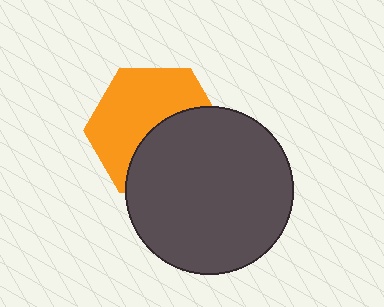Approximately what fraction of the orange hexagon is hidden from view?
Roughly 45% of the orange hexagon is hidden behind the dark gray circle.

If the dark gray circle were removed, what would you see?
You would see the complete orange hexagon.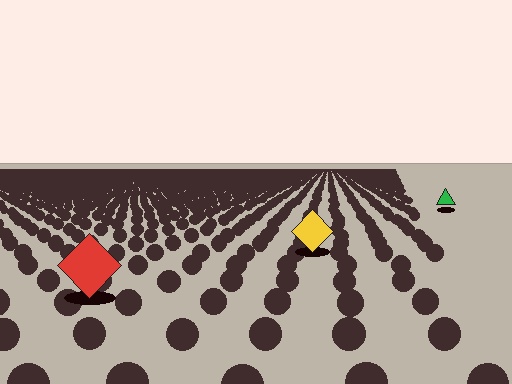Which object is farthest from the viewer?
The green triangle is farthest from the viewer. It appears smaller and the ground texture around it is denser.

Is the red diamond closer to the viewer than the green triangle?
Yes. The red diamond is closer — you can tell from the texture gradient: the ground texture is coarser near it.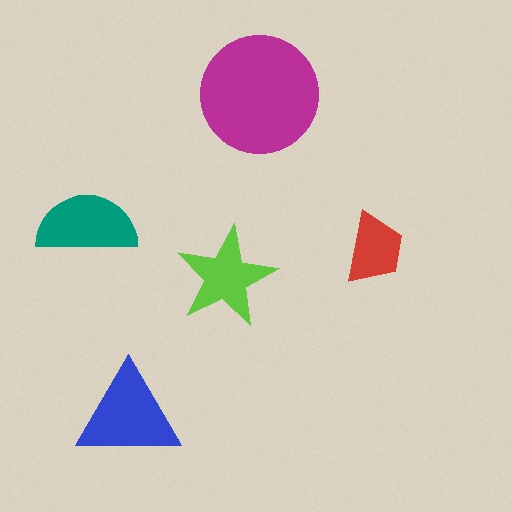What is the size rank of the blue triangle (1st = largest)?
2nd.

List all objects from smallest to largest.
The red trapezoid, the lime star, the teal semicircle, the blue triangle, the magenta circle.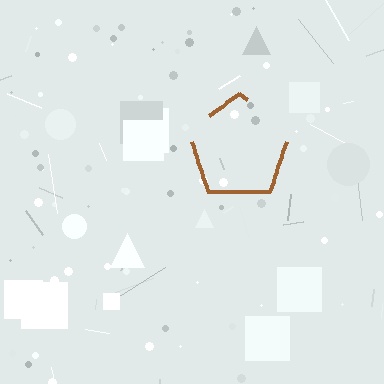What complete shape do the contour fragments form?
The contour fragments form a pentagon.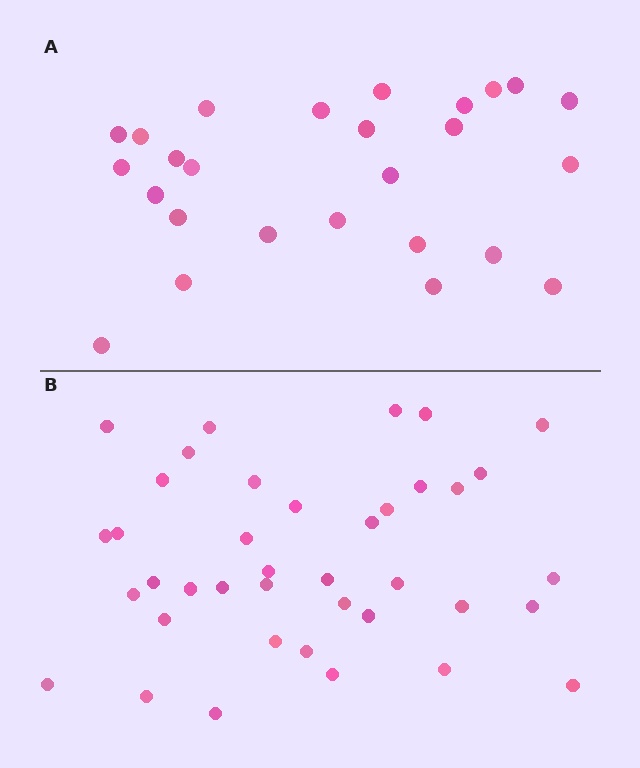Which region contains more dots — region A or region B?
Region B (the bottom region) has more dots.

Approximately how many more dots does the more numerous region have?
Region B has approximately 15 more dots than region A.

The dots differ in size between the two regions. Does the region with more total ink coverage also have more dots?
No. Region A has more total ink coverage because its dots are larger, but region B actually contains more individual dots. Total area can be misleading — the number of items is what matters here.